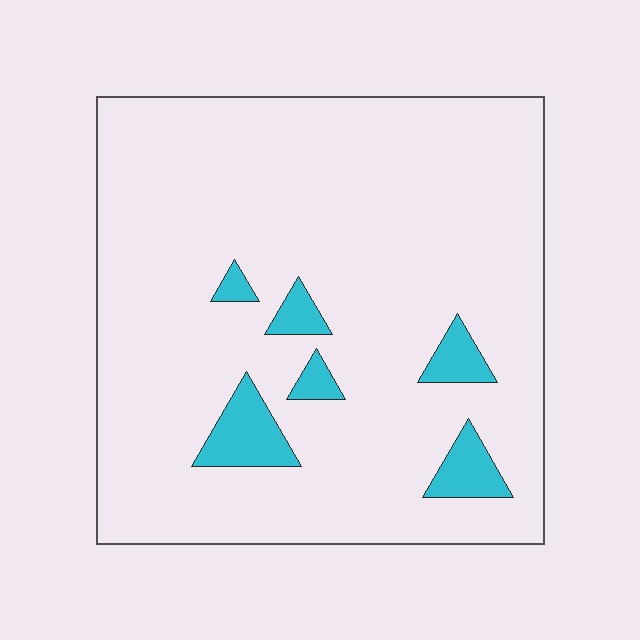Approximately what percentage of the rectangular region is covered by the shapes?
Approximately 10%.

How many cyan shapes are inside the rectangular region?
6.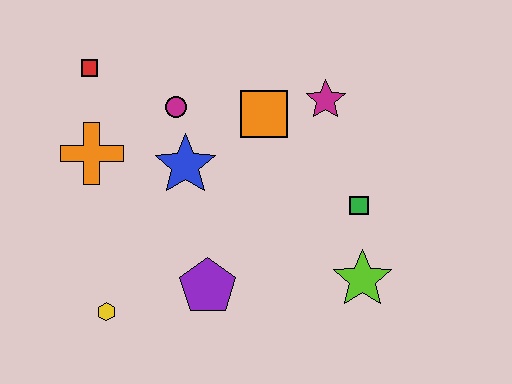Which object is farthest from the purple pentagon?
The red square is farthest from the purple pentagon.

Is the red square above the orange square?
Yes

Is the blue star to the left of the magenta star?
Yes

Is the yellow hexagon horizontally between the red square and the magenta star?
Yes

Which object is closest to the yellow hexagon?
The purple pentagon is closest to the yellow hexagon.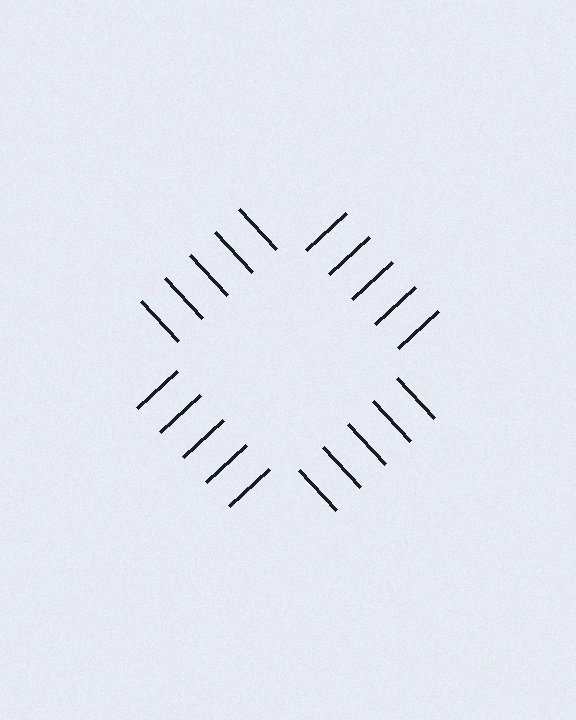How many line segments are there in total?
20 — 5 along each of the 4 edges.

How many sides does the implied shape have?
4 sides — the line-ends trace a square.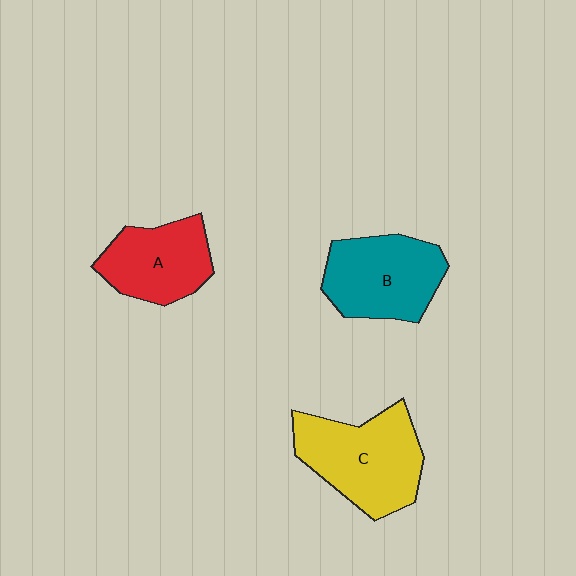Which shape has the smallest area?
Shape A (red).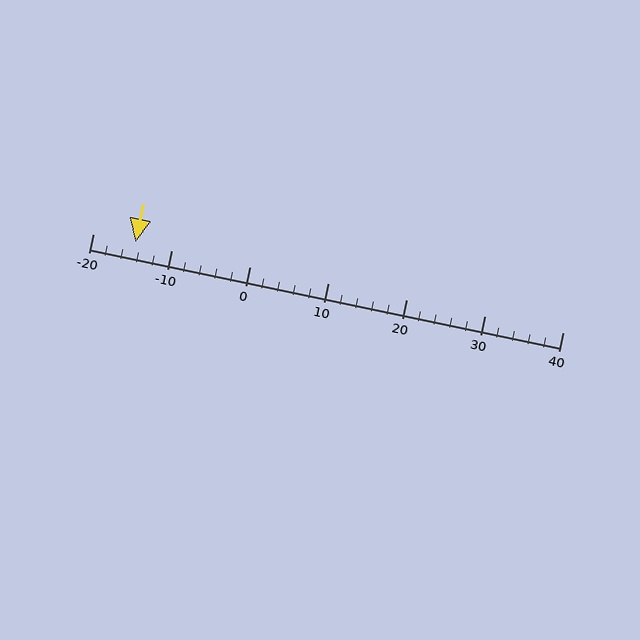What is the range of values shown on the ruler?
The ruler shows values from -20 to 40.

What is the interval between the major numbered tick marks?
The major tick marks are spaced 10 units apart.